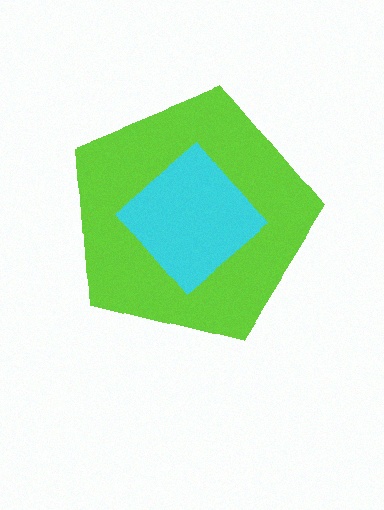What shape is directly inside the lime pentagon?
The cyan diamond.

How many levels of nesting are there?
2.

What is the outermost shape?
The lime pentagon.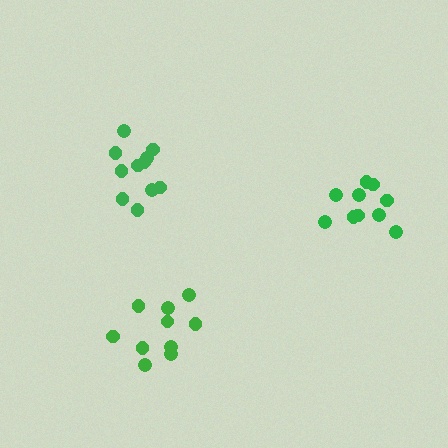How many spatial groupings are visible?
There are 3 spatial groupings.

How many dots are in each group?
Group 1: 10 dots, Group 2: 11 dots, Group 3: 10 dots (31 total).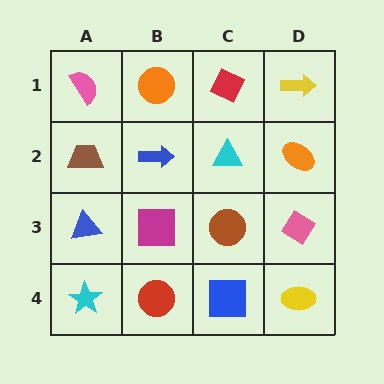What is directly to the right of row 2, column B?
A cyan triangle.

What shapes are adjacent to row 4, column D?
A pink diamond (row 3, column D), a blue square (row 4, column C).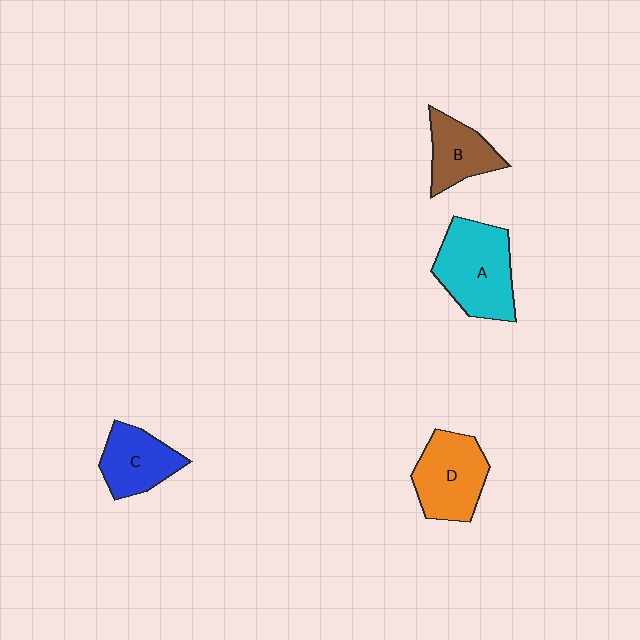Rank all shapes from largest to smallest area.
From largest to smallest: A (cyan), D (orange), C (blue), B (brown).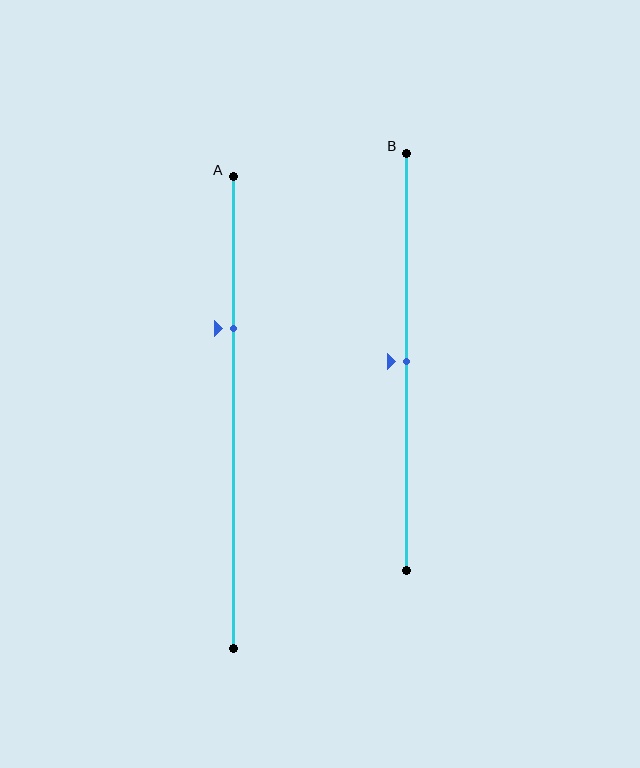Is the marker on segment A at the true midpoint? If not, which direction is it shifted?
No, the marker on segment A is shifted upward by about 18% of the segment length.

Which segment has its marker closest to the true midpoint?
Segment B has its marker closest to the true midpoint.